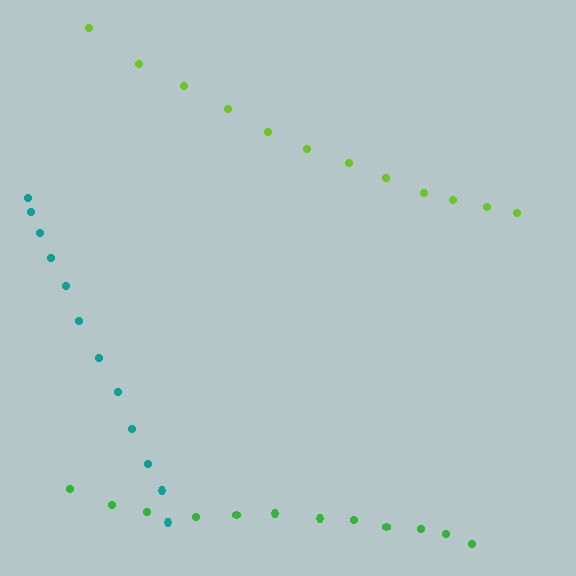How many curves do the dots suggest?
There are 3 distinct paths.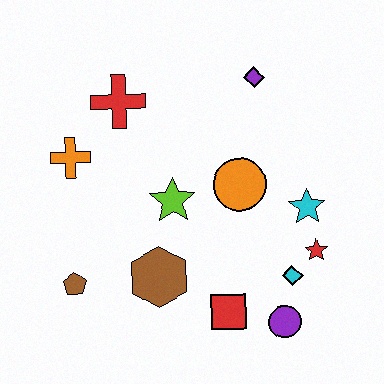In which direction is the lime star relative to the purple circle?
The lime star is above the purple circle.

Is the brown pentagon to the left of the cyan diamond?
Yes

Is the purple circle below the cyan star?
Yes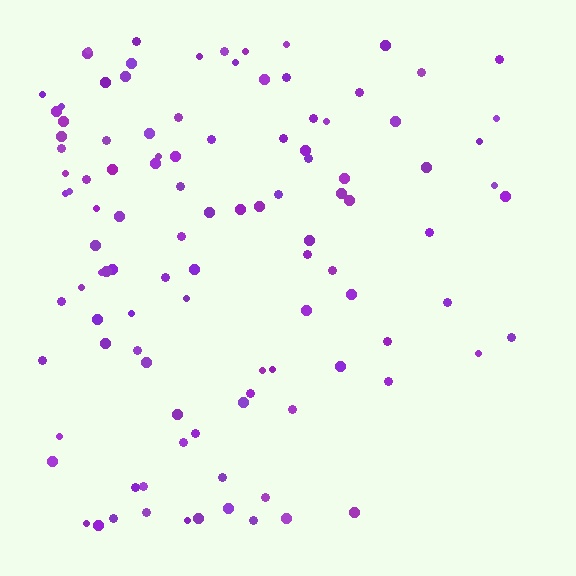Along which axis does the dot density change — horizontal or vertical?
Horizontal.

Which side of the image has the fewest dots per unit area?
The right.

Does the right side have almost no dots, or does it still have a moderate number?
Still a moderate number, just noticeably fewer than the left.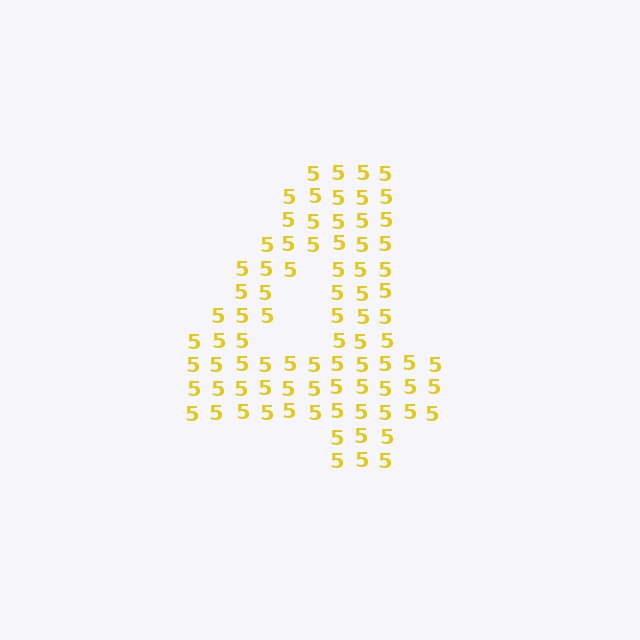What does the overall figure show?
The overall figure shows the digit 4.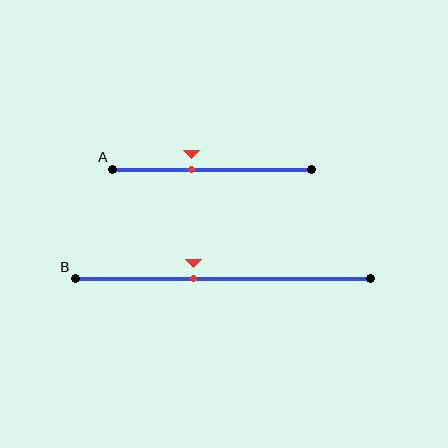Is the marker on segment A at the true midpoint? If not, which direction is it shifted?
No, the marker on segment A is shifted to the left by about 10% of the segment length.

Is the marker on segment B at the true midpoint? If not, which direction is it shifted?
No, the marker on segment B is shifted to the left by about 10% of the segment length.